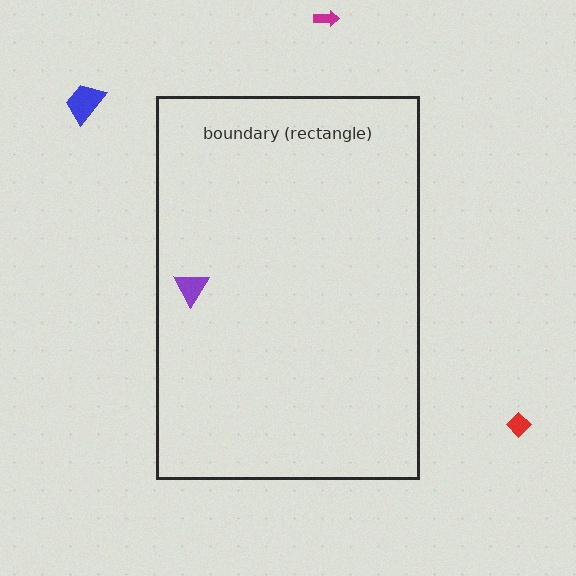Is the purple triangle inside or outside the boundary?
Inside.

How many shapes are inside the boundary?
1 inside, 3 outside.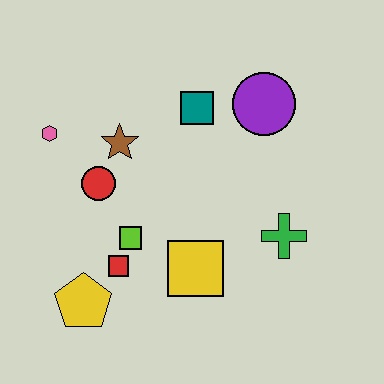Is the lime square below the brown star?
Yes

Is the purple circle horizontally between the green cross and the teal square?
Yes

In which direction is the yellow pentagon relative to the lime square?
The yellow pentagon is below the lime square.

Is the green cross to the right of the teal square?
Yes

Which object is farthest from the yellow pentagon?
The purple circle is farthest from the yellow pentagon.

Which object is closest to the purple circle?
The teal square is closest to the purple circle.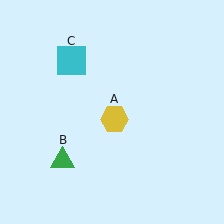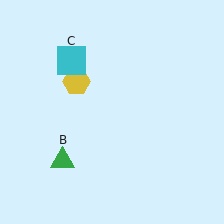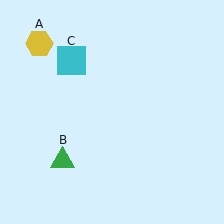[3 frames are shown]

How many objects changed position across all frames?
1 object changed position: yellow hexagon (object A).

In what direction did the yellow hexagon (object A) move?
The yellow hexagon (object A) moved up and to the left.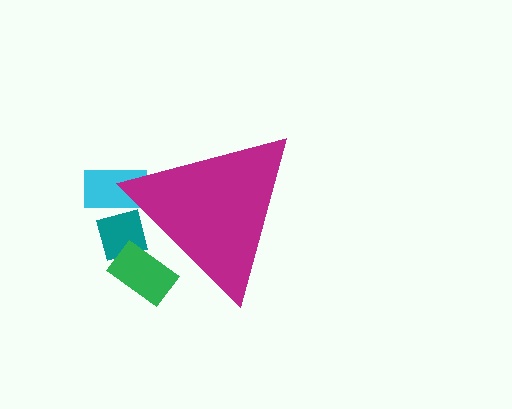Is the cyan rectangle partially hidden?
Yes, the cyan rectangle is partially hidden behind the magenta triangle.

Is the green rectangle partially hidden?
Yes, the green rectangle is partially hidden behind the magenta triangle.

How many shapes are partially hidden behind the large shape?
3 shapes are partially hidden.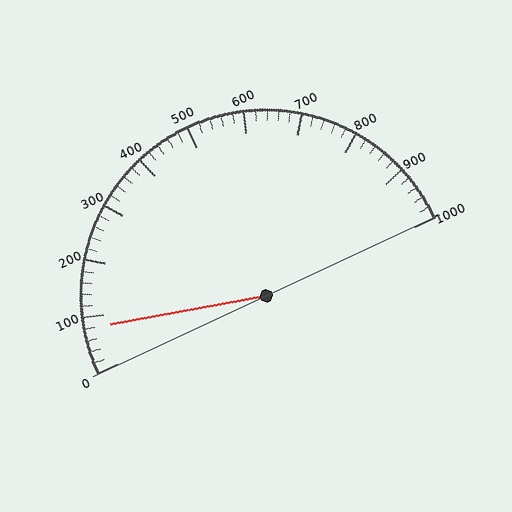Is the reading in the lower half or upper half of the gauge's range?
The reading is in the lower half of the range (0 to 1000).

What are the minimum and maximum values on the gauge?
The gauge ranges from 0 to 1000.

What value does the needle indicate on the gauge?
The needle indicates approximately 80.